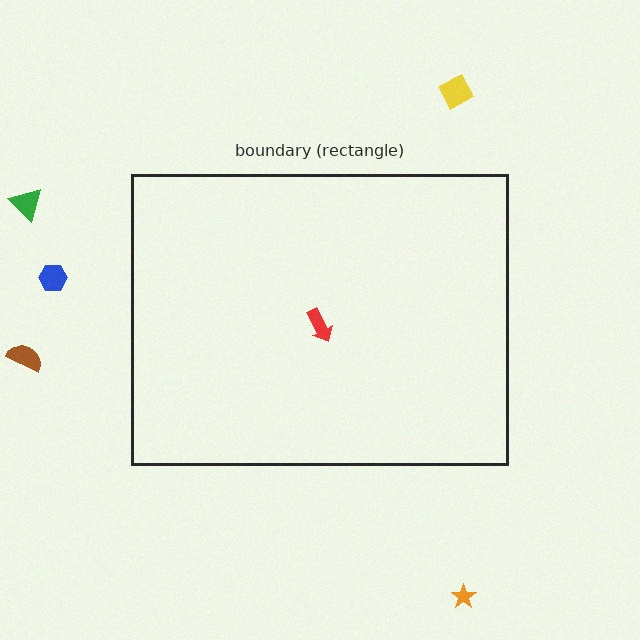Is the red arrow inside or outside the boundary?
Inside.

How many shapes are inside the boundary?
1 inside, 5 outside.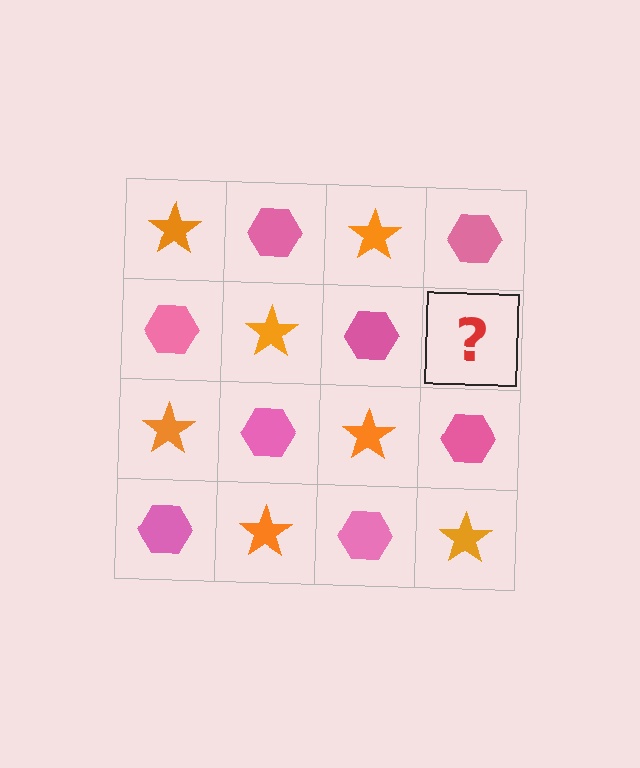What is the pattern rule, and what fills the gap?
The rule is that it alternates orange star and pink hexagon in a checkerboard pattern. The gap should be filled with an orange star.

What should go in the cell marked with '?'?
The missing cell should contain an orange star.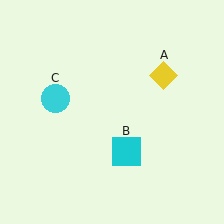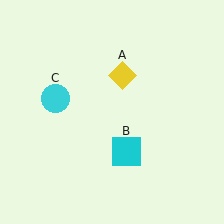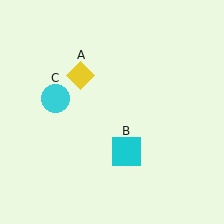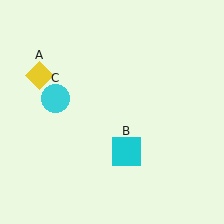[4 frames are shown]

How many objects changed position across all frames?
1 object changed position: yellow diamond (object A).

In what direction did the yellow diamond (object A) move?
The yellow diamond (object A) moved left.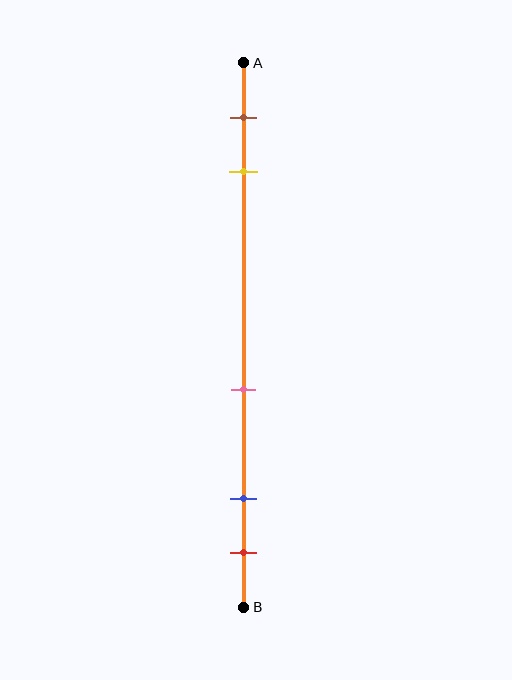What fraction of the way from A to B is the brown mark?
The brown mark is approximately 10% (0.1) of the way from A to B.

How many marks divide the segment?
There are 5 marks dividing the segment.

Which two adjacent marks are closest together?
The blue and red marks are the closest adjacent pair.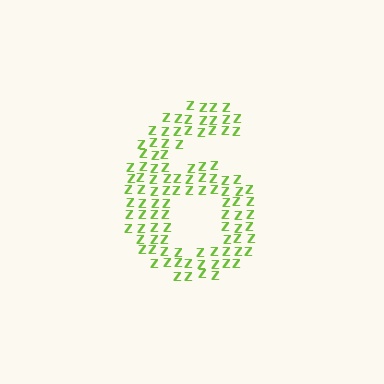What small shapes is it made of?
It is made of small letter Z's.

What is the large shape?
The large shape is the digit 6.